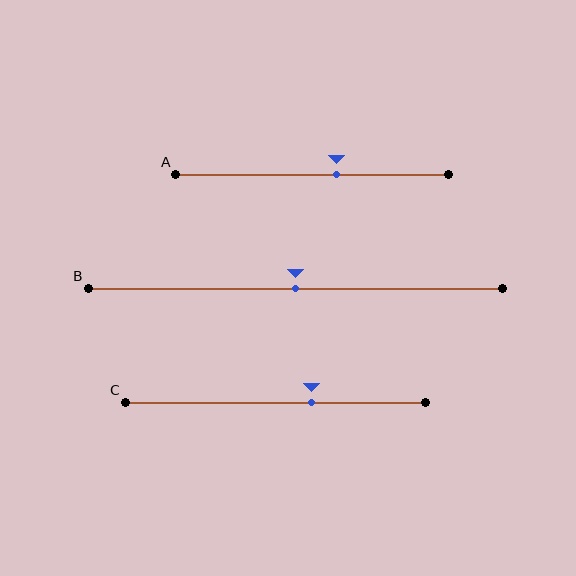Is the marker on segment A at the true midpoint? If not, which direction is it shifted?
No, the marker on segment A is shifted to the right by about 9% of the segment length.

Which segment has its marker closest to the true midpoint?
Segment B has its marker closest to the true midpoint.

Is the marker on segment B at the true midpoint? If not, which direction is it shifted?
Yes, the marker on segment B is at the true midpoint.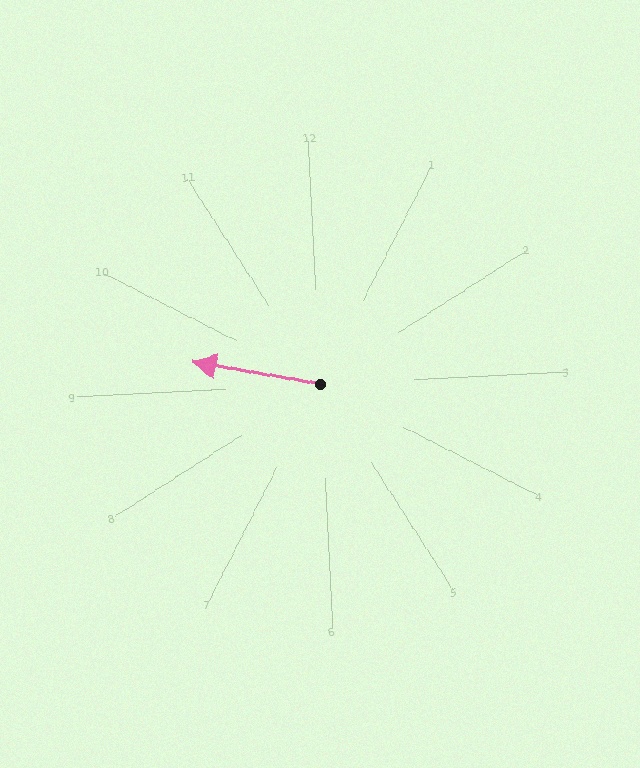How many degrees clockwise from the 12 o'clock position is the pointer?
Approximately 283 degrees.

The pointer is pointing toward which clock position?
Roughly 9 o'clock.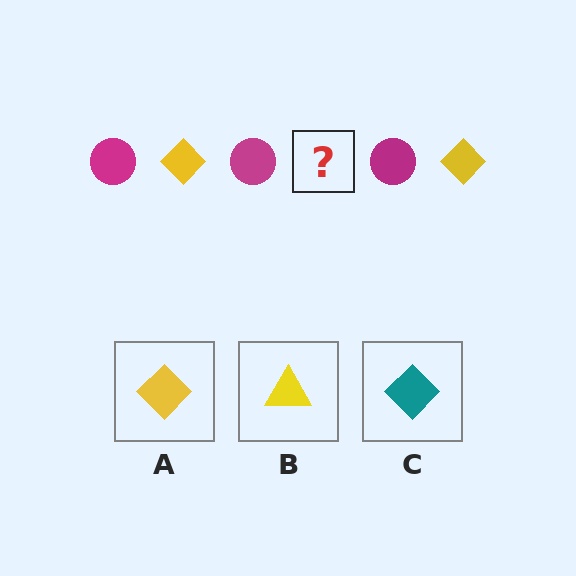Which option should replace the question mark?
Option A.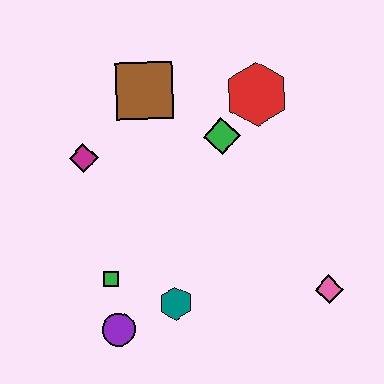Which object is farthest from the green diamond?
The purple circle is farthest from the green diamond.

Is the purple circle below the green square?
Yes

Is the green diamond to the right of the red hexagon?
No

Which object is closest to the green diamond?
The red hexagon is closest to the green diamond.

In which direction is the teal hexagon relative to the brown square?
The teal hexagon is below the brown square.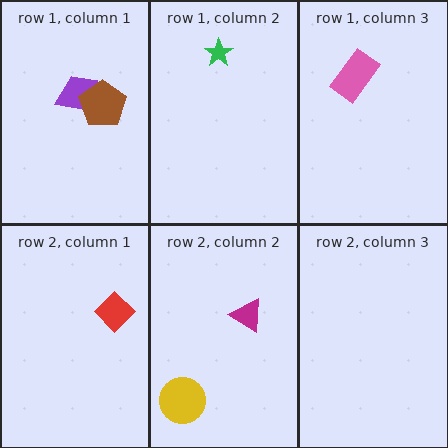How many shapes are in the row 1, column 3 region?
1.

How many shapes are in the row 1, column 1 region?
2.